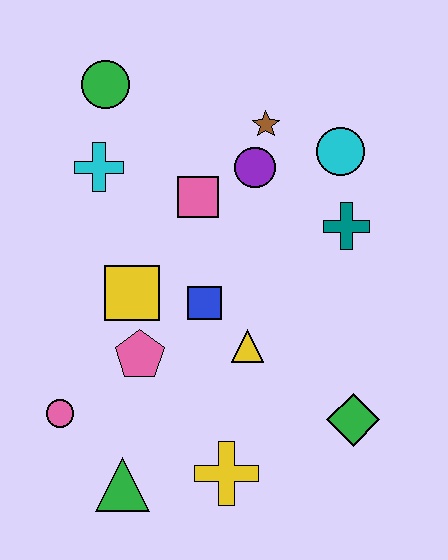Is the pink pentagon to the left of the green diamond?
Yes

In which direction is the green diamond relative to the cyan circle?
The green diamond is below the cyan circle.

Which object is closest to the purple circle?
The brown star is closest to the purple circle.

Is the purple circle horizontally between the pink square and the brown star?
Yes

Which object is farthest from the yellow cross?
The green circle is farthest from the yellow cross.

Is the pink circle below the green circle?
Yes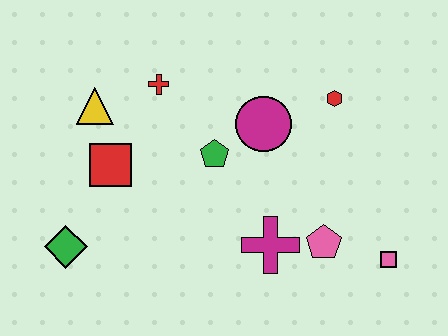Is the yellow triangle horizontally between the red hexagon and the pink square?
No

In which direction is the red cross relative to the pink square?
The red cross is to the left of the pink square.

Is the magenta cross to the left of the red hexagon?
Yes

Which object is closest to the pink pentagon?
The magenta cross is closest to the pink pentagon.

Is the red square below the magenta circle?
Yes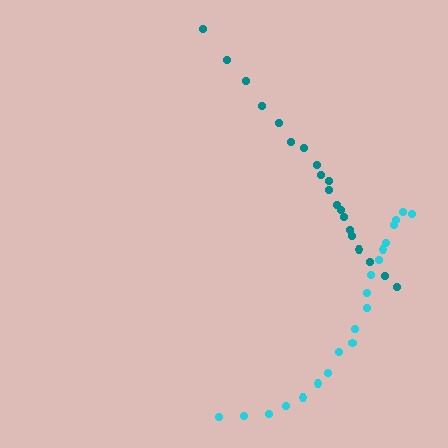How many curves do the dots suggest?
There are 2 distinct paths.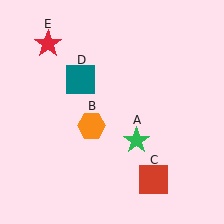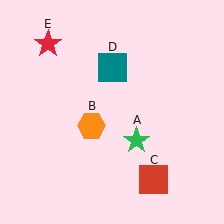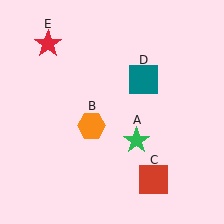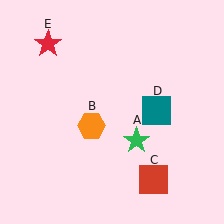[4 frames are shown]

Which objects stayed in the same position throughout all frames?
Green star (object A) and orange hexagon (object B) and red square (object C) and red star (object E) remained stationary.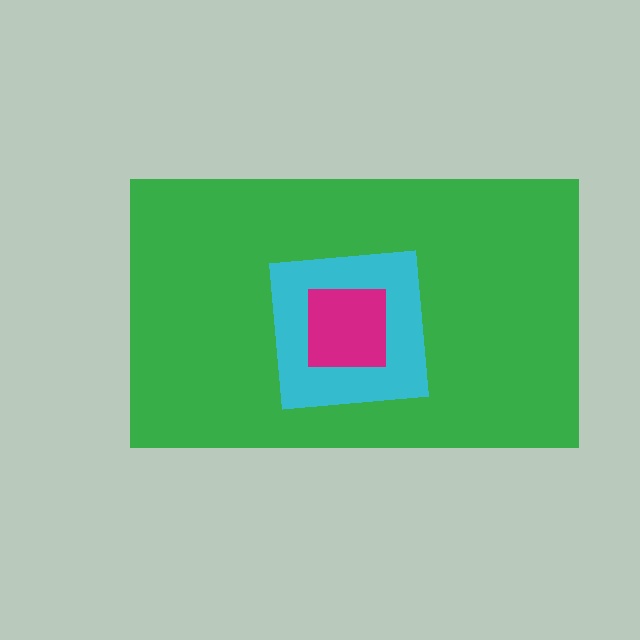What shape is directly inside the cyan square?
The magenta square.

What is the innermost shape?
The magenta square.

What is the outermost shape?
The green rectangle.